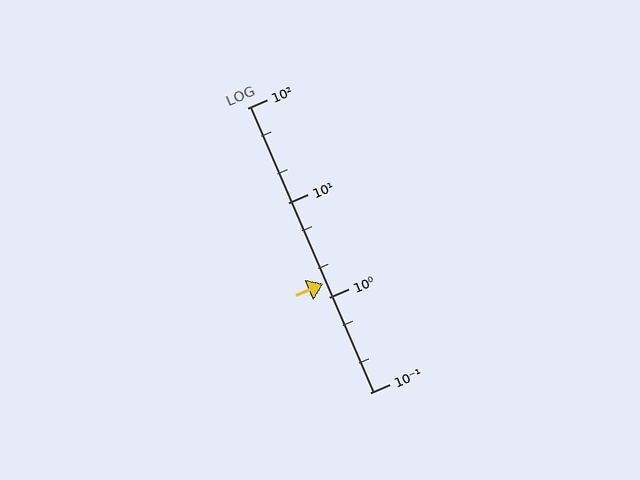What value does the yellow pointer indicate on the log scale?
The pointer indicates approximately 1.4.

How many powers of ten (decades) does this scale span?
The scale spans 3 decades, from 0.1 to 100.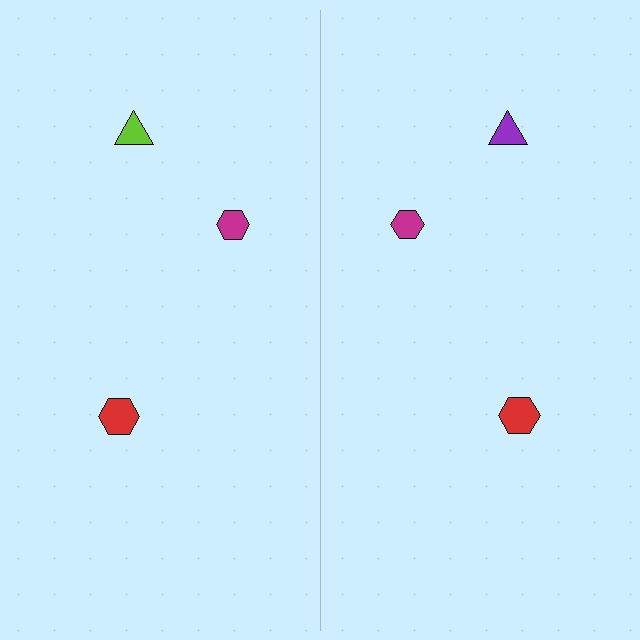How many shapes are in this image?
There are 6 shapes in this image.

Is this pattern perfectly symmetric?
No, the pattern is not perfectly symmetric. The purple triangle on the right side breaks the symmetry — its mirror counterpart is lime.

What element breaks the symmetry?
The purple triangle on the right side breaks the symmetry — its mirror counterpart is lime.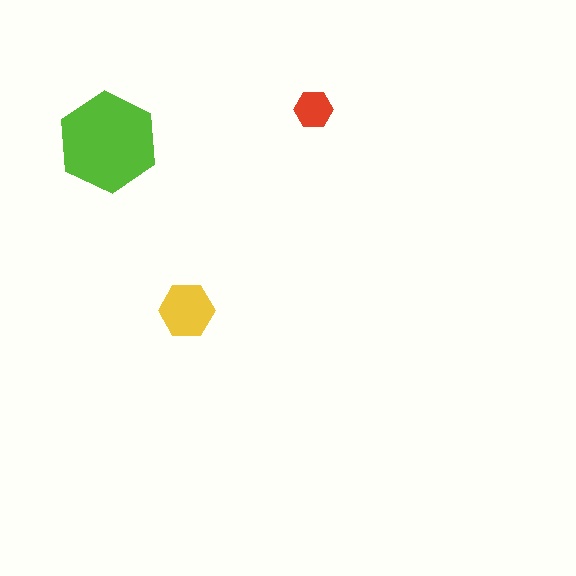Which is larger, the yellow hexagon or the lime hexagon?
The lime one.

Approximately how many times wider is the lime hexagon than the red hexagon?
About 2.5 times wider.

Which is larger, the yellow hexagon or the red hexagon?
The yellow one.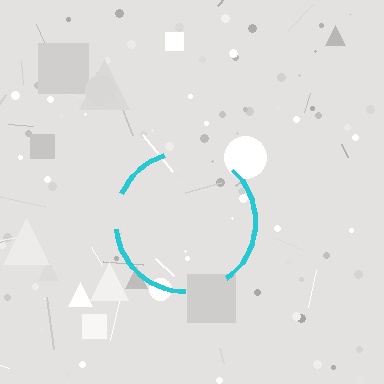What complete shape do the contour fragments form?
The contour fragments form a circle.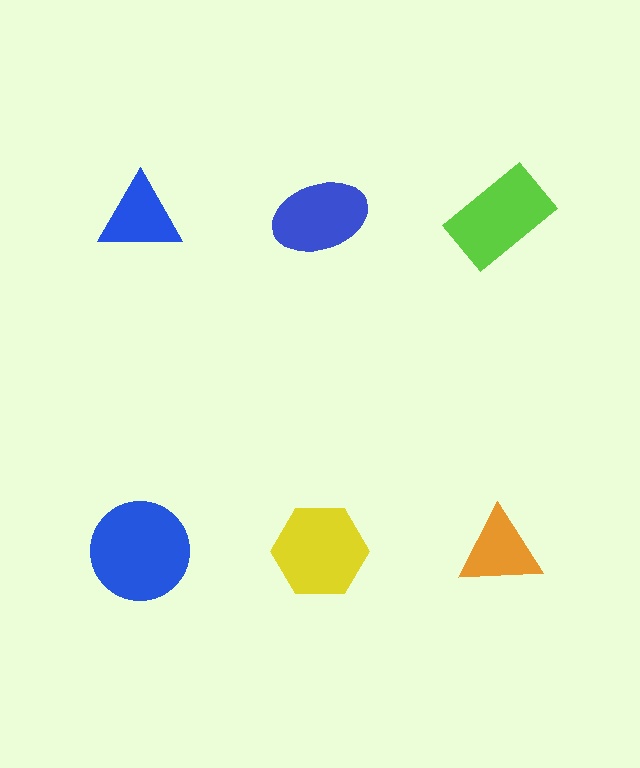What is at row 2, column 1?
A blue circle.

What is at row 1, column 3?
A lime rectangle.